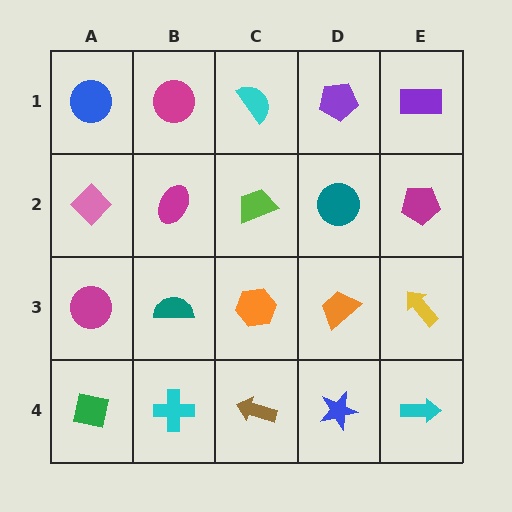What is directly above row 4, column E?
A yellow arrow.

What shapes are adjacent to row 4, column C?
An orange hexagon (row 3, column C), a cyan cross (row 4, column B), a blue star (row 4, column D).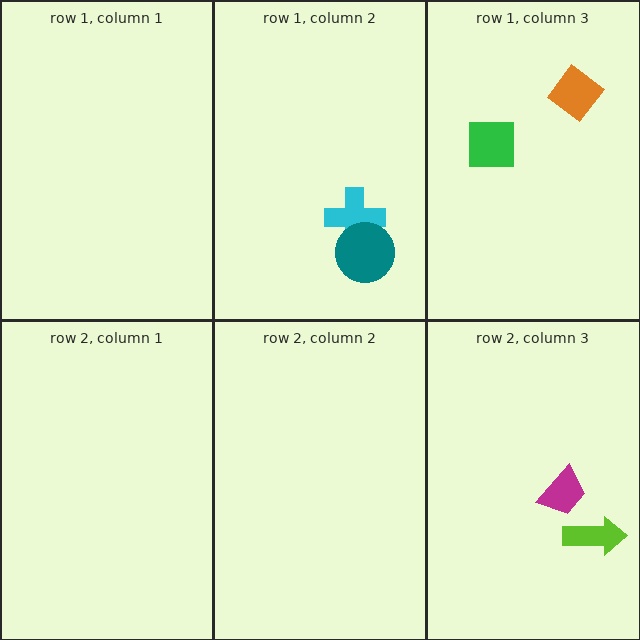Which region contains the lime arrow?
The row 2, column 3 region.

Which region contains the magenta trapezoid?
The row 2, column 3 region.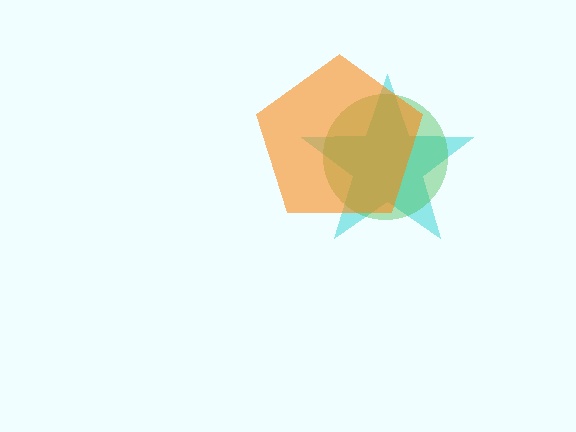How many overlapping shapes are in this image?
There are 3 overlapping shapes in the image.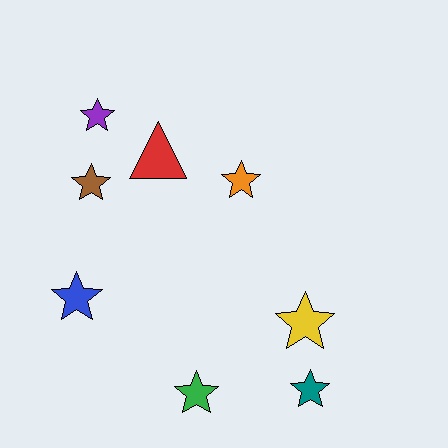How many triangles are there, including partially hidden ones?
There is 1 triangle.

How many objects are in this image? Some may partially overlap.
There are 8 objects.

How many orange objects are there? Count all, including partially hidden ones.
There is 1 orange object.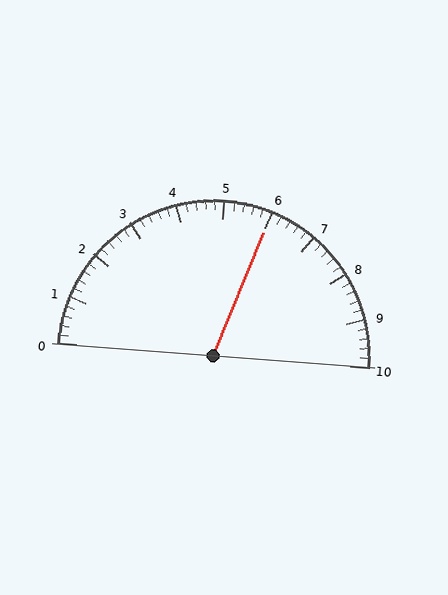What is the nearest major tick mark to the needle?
The nearest major tick mark is 6.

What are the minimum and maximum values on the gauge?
The gauge ranges from 0 to 10.